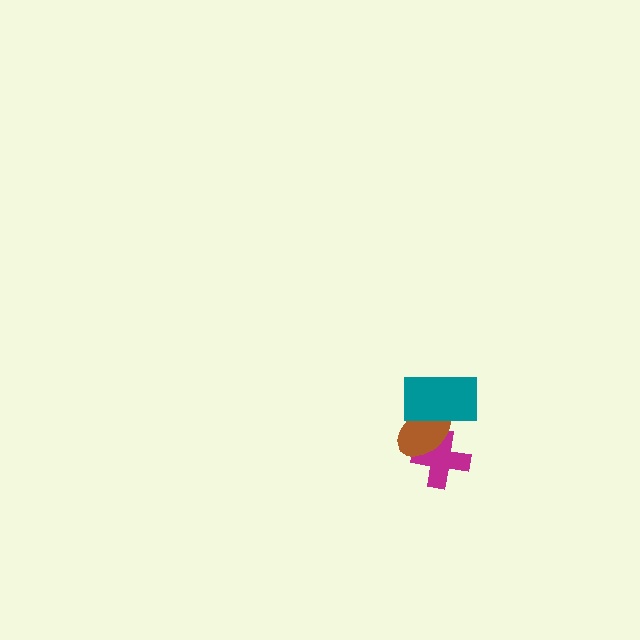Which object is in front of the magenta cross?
The brown ellipse is in front of the magenta cross.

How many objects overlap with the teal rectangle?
1 object overlaps with the teal rectangle.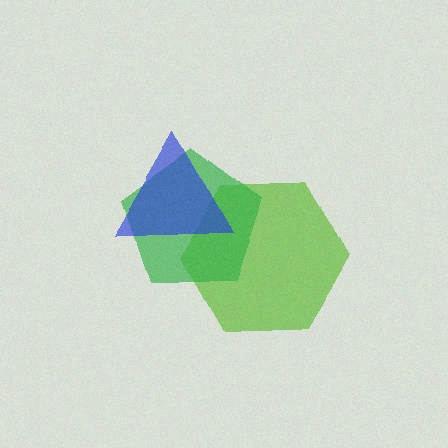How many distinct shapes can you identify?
There are 3 distinct shapes: a lime hexagon, a green pentagon, a blue triangle.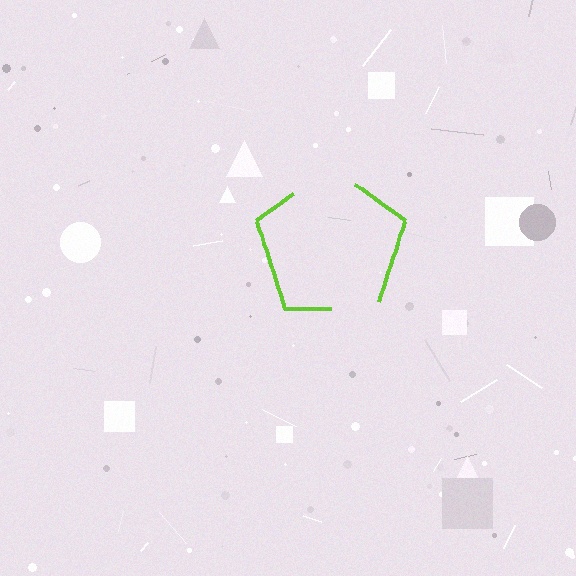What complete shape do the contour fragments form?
The contour fragments form a pentagon.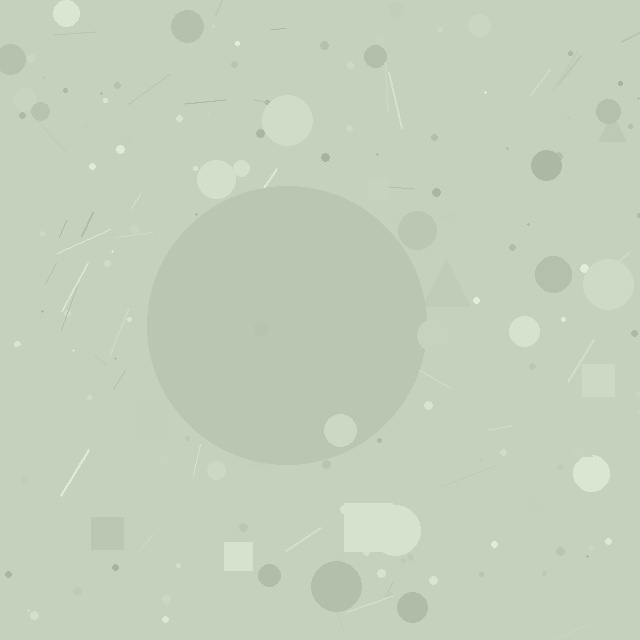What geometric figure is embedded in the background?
A circle is embedded in the background.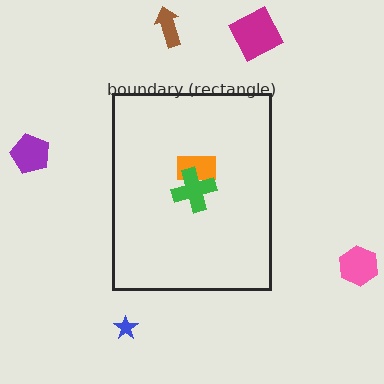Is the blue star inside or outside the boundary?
Outside.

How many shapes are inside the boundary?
2 inside, 5 outside.